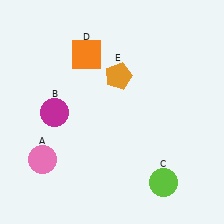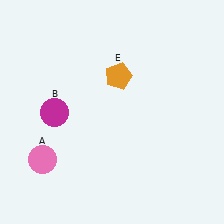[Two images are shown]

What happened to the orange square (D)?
The orange square (D) was removed in Image 2. It was in the top-left area of Image 1.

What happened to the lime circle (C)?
The lime circle (C) was removed in Image 2. It was in the bottom-right area of Image 1.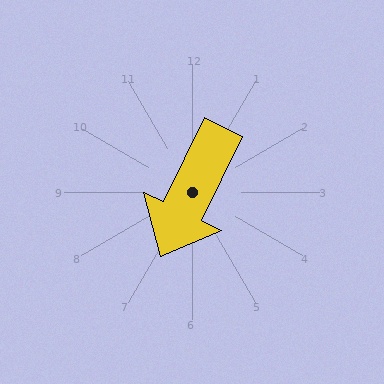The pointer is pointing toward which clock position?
Roughly 7 o'clock.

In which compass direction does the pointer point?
Southwest.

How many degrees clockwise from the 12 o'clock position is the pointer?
Approximately 206 degrees.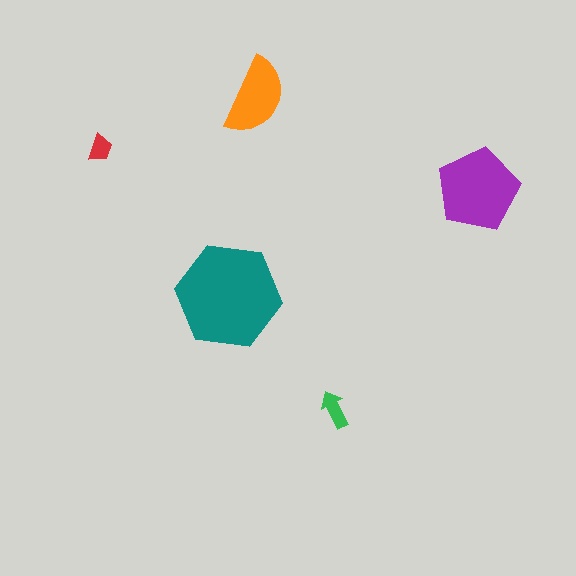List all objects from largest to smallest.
The teal hexagon, the purple pentagon, the orange semicircle, the green arrow, the red trapezoid.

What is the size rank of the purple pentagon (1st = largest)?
2nd.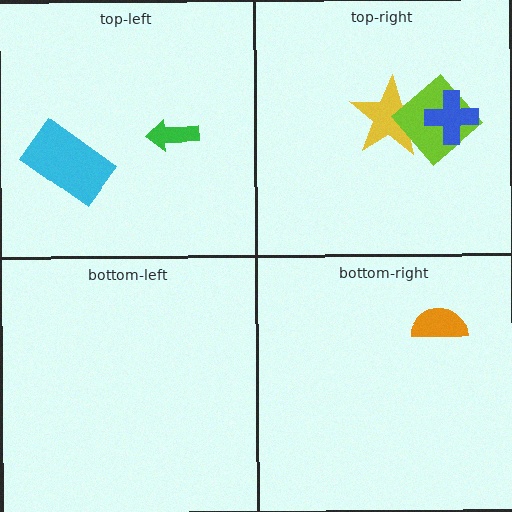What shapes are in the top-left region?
The green arrow, the cyan rectangle.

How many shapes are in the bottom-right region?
1.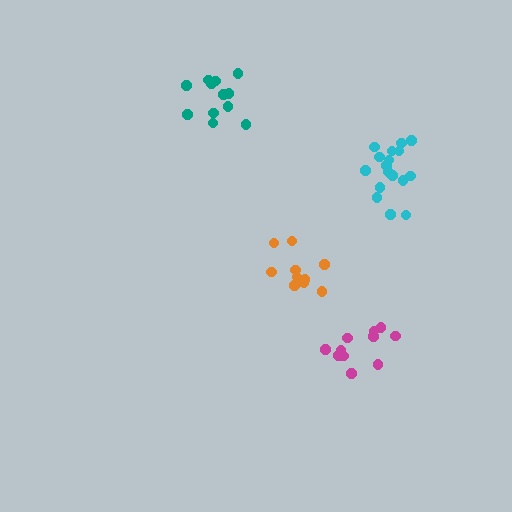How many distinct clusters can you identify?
There are 4 distinct clusters.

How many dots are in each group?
Group 1: 11 dots, Group 2: 12 dots, Group 3: 17 dots, Group 4: 11 dots (51 total).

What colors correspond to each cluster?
The clusters are colored: magenta, teal, cyan, orange.